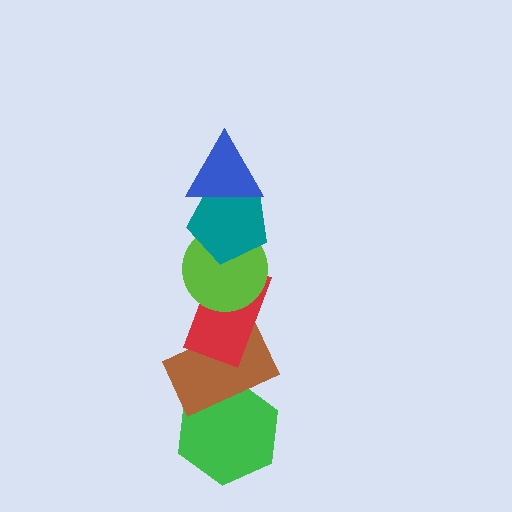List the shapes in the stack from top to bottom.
From top to bottom: the blue triangle, the teal pentagon, the lime circle, the red rectangle, the brown rectangle, the green hexagon.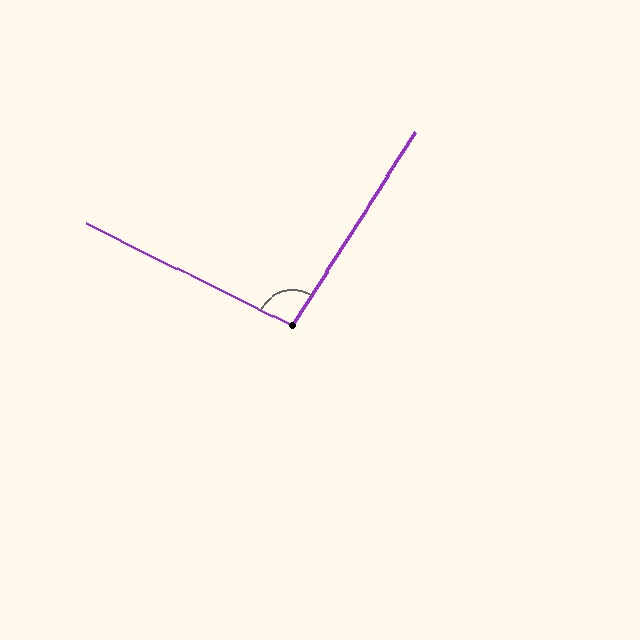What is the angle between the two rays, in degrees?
Approximately 96 degrees.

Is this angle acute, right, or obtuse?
It is obtuse.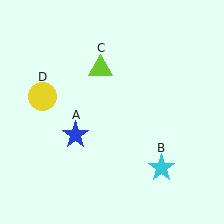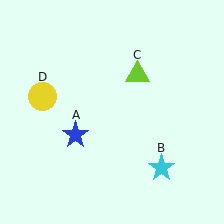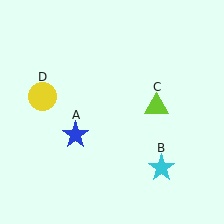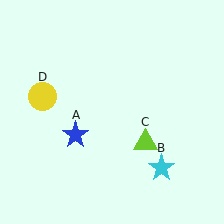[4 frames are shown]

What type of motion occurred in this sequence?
The lime triangle (object C) rotated clockwise around the center of the scene.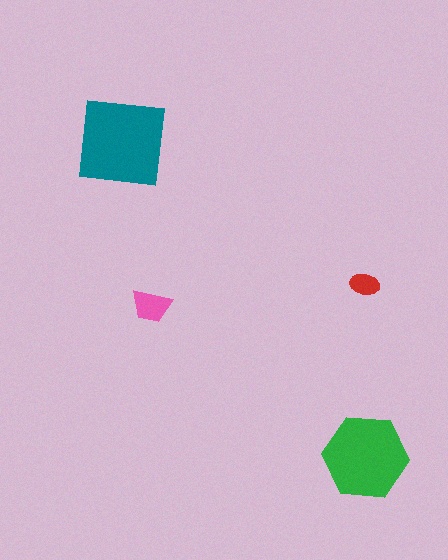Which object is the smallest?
The red ellipse.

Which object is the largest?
The teal square.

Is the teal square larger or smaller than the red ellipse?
Larger.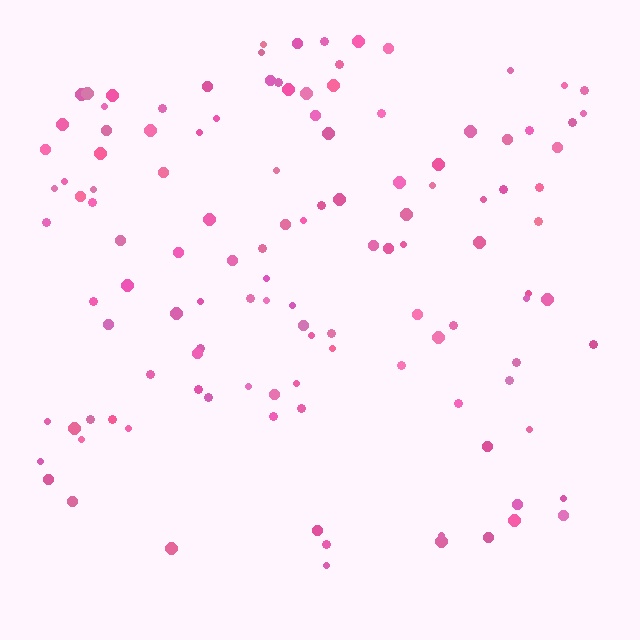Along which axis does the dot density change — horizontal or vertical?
Vertical.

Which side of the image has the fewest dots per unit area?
The bottom.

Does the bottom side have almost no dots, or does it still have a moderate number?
Still a moderate number, just noticeably fewer than the top.